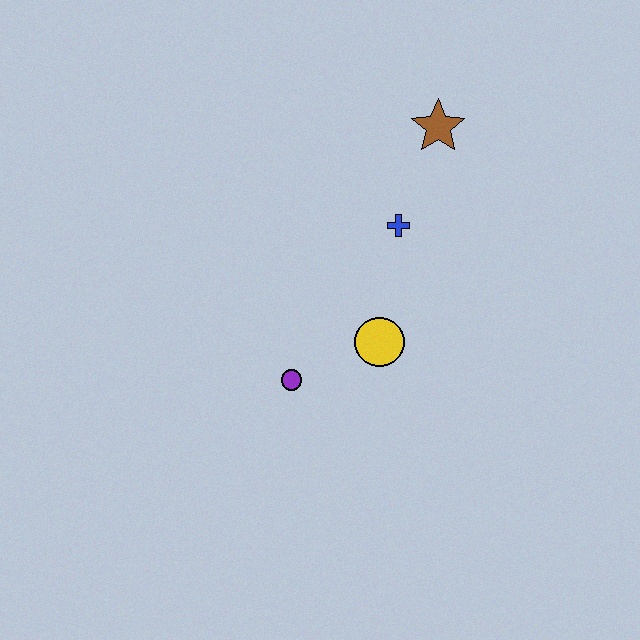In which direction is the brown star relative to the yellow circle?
The brown star is above the yellow circle.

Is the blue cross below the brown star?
Yes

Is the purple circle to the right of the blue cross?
No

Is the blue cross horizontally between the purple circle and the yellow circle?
No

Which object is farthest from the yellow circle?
The brown star is farthest from the yellow circle.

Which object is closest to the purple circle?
The yellow circle is closest to the purple circle.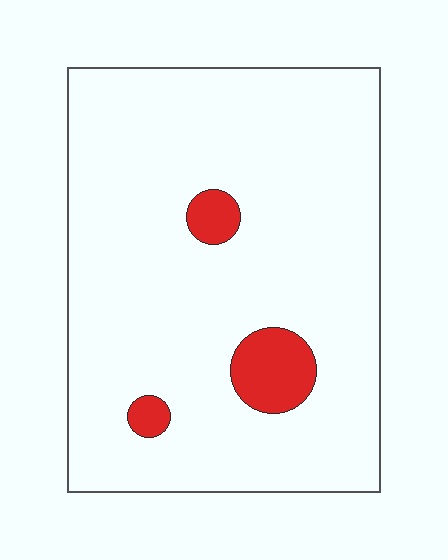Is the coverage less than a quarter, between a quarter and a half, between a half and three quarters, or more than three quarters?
Less than a quarter.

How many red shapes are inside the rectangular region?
3.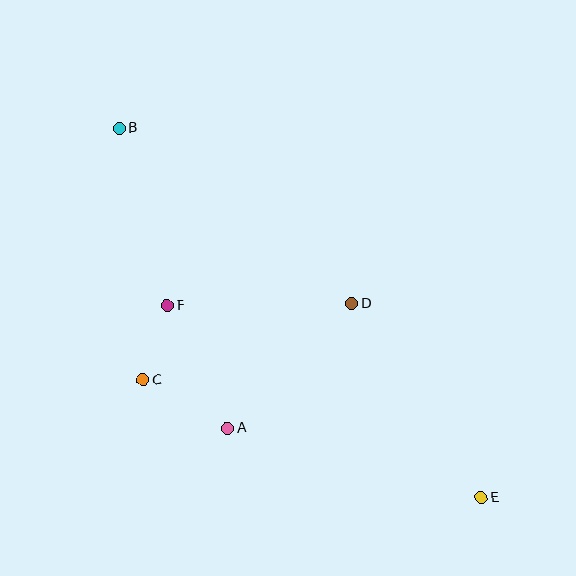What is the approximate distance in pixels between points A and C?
The distance between A and C is approximately 97 pixels.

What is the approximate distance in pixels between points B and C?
The distance between B and C is approximately 253 pixels.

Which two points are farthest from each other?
Points B and E are farthest from each other.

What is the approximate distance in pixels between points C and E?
The distance between C and E is approximately 358 pixels.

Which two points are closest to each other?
Points C and F are closest to each other.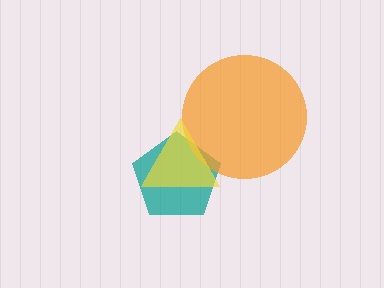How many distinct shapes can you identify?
There are 3 distinct shapes: a teal pentagon, an orange circle, a yellow triangle.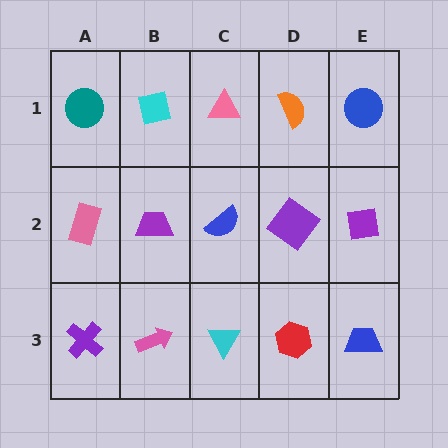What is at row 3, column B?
A pink arrow.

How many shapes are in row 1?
5 shapes.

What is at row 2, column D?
A purple diamond.